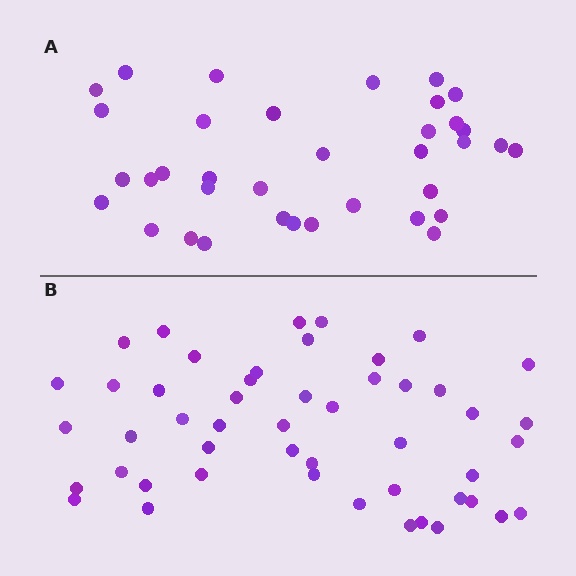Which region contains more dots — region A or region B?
Region B (the bottom region) has more dots.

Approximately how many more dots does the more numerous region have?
Region B has approximately 15 more dots than region A.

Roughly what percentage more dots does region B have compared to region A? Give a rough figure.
About 35% more.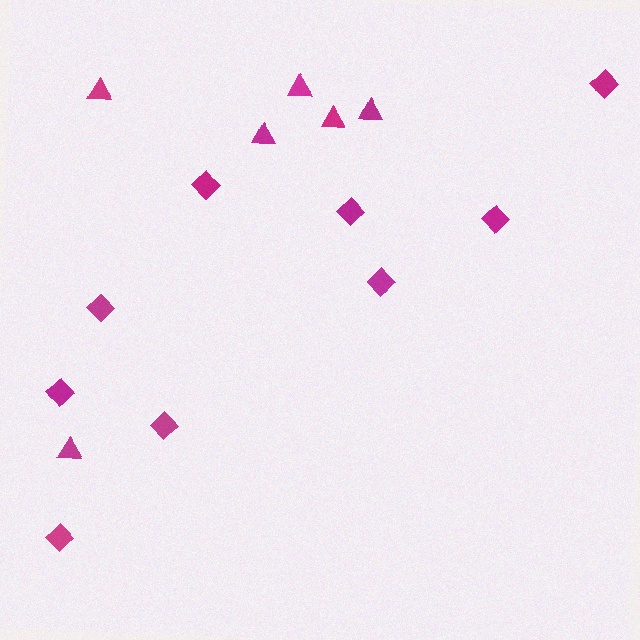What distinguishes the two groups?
There are 2 groups: one group of triangles (6) and one group of diamonds (9).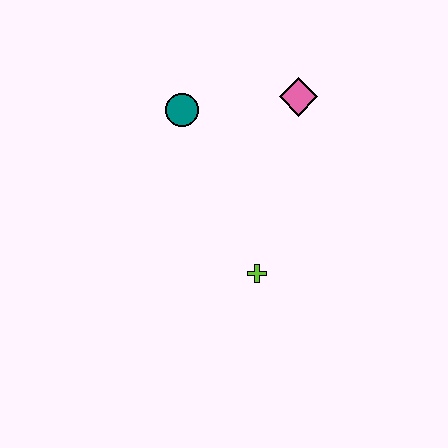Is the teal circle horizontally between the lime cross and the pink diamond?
No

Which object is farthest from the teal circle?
The lime cross is farthest from the teal circle.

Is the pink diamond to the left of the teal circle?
No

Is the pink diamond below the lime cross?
No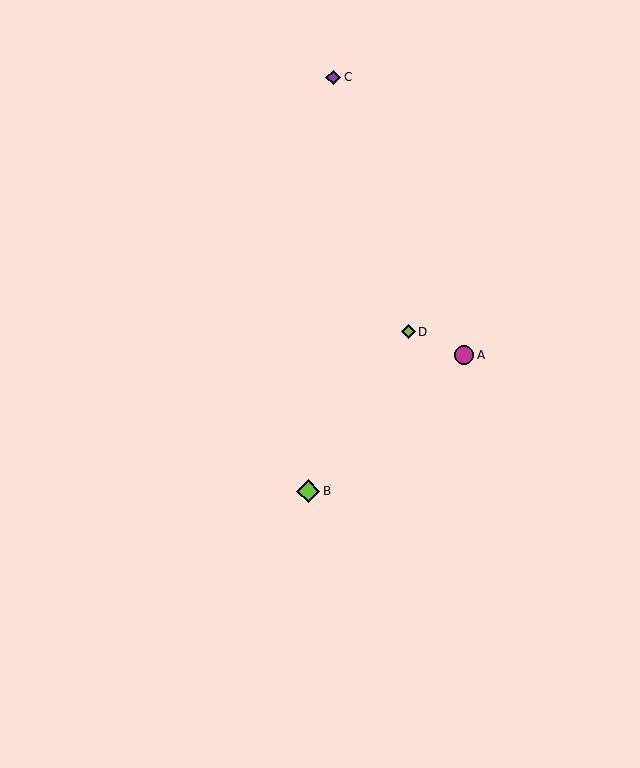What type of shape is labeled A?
Shape A is a magenta circle.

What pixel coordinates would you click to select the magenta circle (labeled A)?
Click at (464, 355) to select the magenta circle A.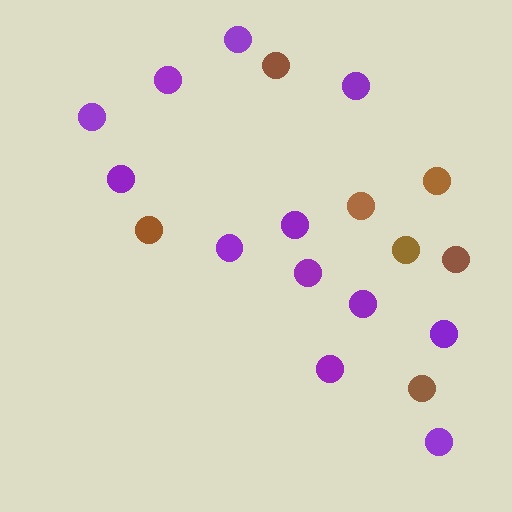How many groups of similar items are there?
There are 2 groups: one group of brown circles (7) and one group of purple circles (12).